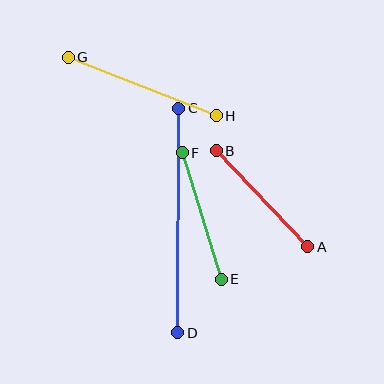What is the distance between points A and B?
The distance is approximately 132 pixels.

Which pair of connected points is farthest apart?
Points C and D are farthest apart.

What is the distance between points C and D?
The distance is approximately 225 pixels.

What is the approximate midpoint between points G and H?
The midpoint is at approximately (142, 86) pixels.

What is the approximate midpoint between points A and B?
The midpoint is at approximately (262, 199) pixels.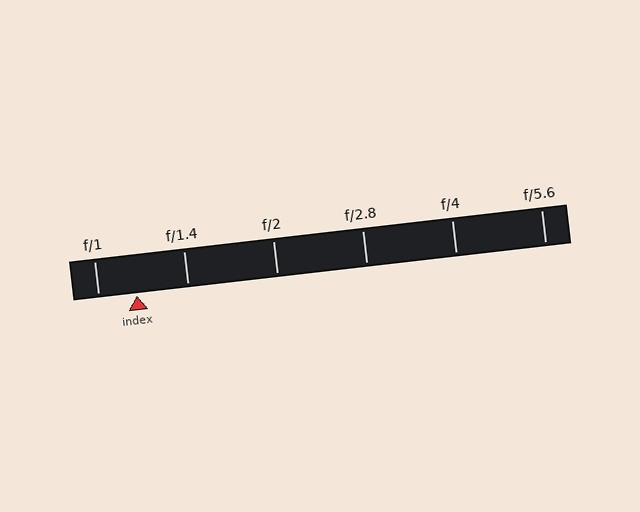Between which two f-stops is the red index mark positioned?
The index mark is between f/1 and f/1.4.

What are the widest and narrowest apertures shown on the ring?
The widest aperture shown is f/1 and the narrowest is f/5.6.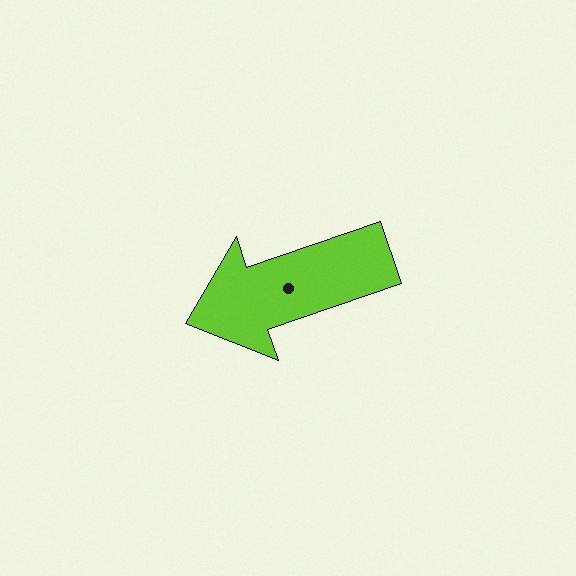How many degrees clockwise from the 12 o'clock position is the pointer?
Approximately 251 degrees.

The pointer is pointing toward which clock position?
Roughly 8 o'clock.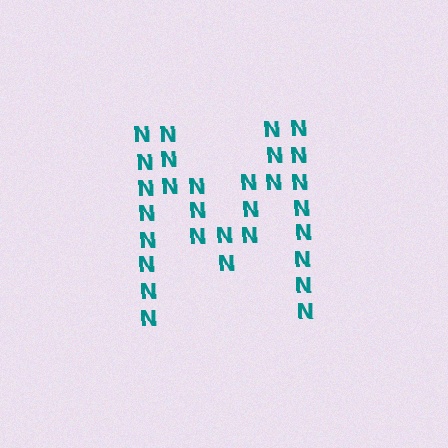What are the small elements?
The small elements are letter N's.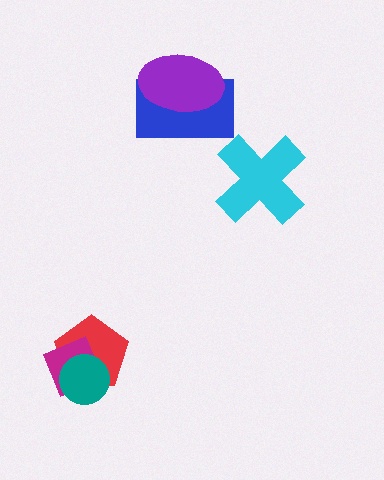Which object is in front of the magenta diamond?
The teal circle is in front of the magenta diamond.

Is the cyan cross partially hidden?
No, no other shape covers it.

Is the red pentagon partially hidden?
Yes, it is partially covered by another shape.